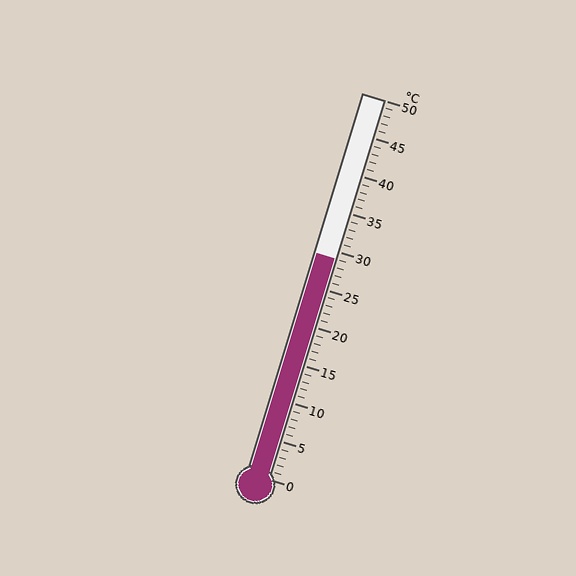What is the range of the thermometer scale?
The thermometer scale ranges from 0°C to 50°C.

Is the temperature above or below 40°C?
The temperature is below 40°C.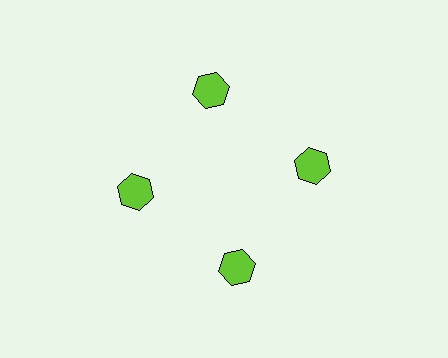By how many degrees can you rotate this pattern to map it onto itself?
The pattern maps onto itself every 90 degrees of rotation.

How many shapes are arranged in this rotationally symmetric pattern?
There are 4 shapes, arranged in 4 groups of 1.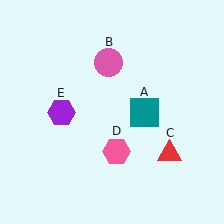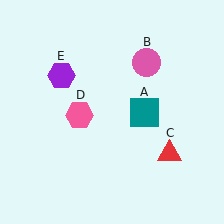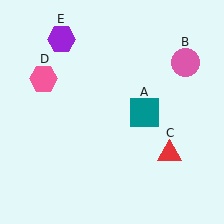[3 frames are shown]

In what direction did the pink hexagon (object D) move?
The pink hexagon (object D) moved up and to the left.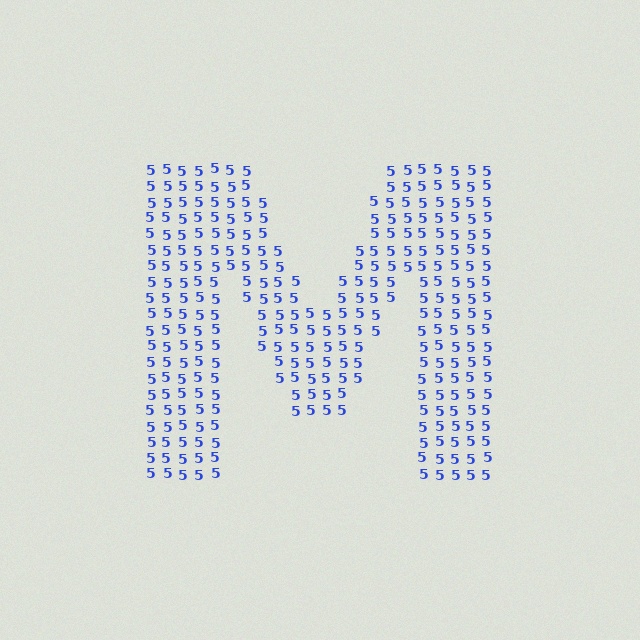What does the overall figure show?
The overall figure shows the letter M.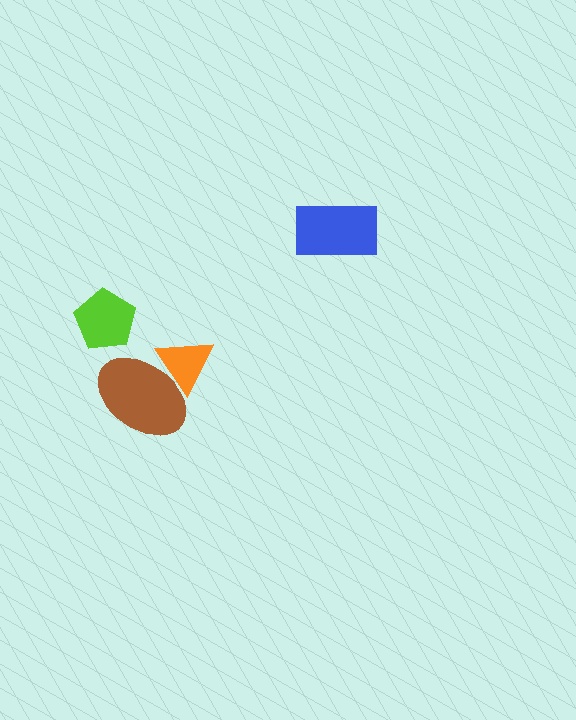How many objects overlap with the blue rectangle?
0 objects overlap with the blue rectangle.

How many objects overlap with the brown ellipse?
1 object overlaps with the brown ellipse.